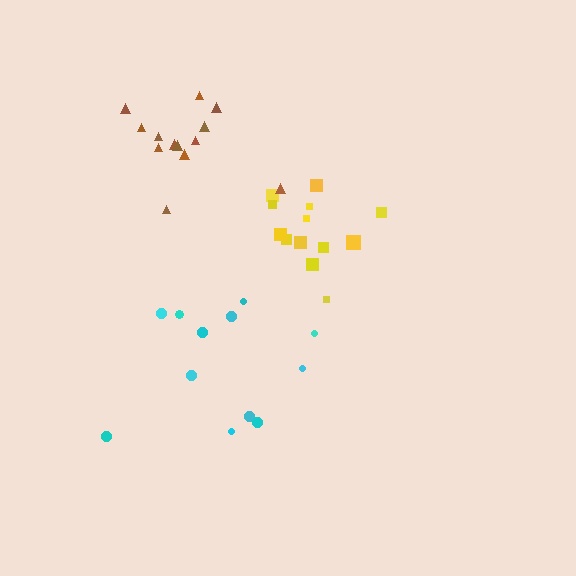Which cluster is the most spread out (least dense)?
Cyan.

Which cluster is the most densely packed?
Yellow.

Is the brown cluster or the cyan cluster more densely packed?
Brown.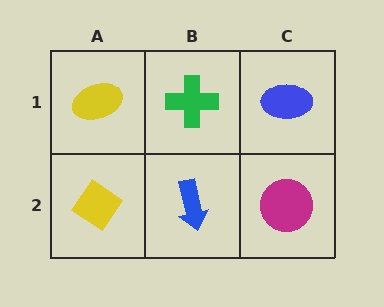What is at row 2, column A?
A yellow diamond.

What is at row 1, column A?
A yellow ellipse.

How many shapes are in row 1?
3 shapes.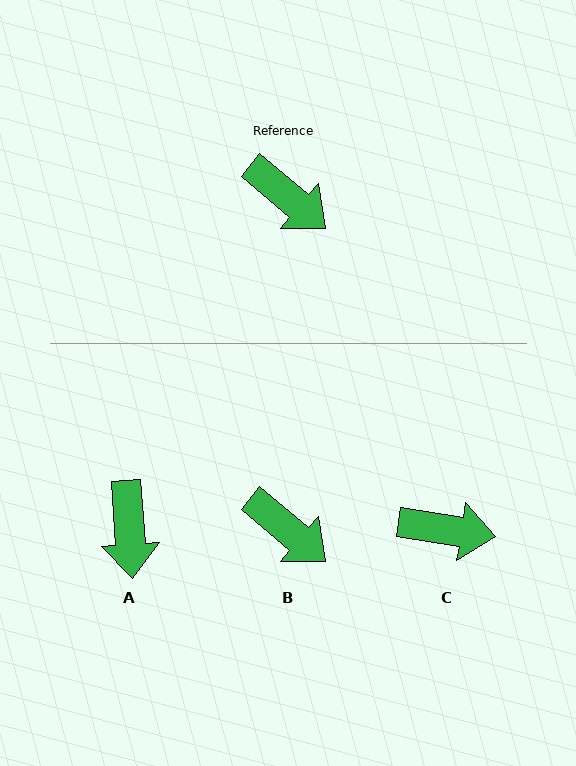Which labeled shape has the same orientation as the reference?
B.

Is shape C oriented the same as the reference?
No, it is off by about 32 degrees.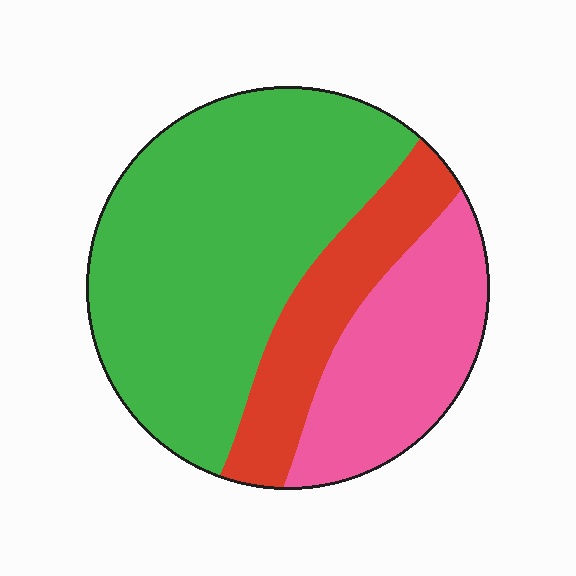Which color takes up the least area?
Red, at roughly 20%.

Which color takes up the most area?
Green, at roughly 55%.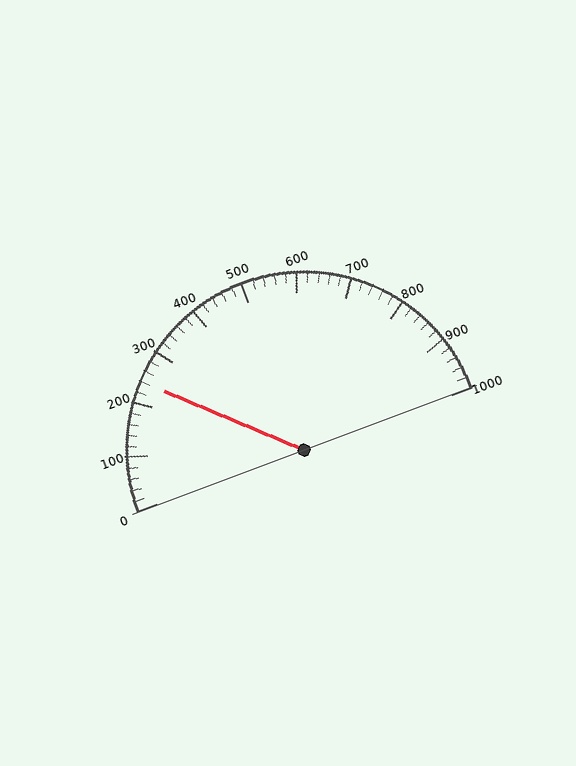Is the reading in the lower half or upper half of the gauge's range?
The reading is in the lower half of the range (0 to 1000).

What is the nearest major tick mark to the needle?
The nearest major tick mark is 200.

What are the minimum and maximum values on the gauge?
The gauge ranges from 0 to 1000.